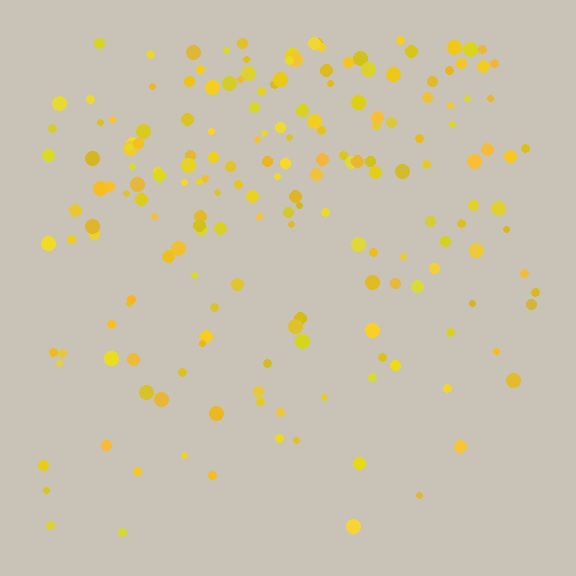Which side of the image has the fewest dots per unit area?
The bottom.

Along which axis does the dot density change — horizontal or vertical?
Vertical.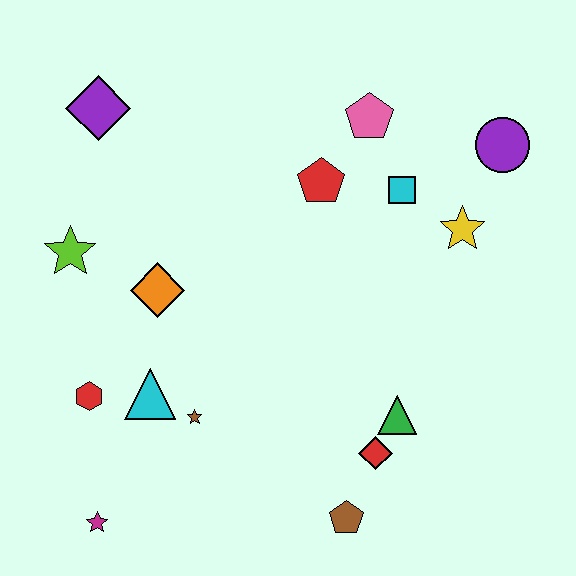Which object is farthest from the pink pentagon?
The magenta star is farthest from the pink pentagon.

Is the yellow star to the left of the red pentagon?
No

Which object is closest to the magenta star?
The red hexagon is closest to the magenta star.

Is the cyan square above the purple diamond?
No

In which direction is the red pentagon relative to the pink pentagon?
The red pentagon is below the pink pentagon.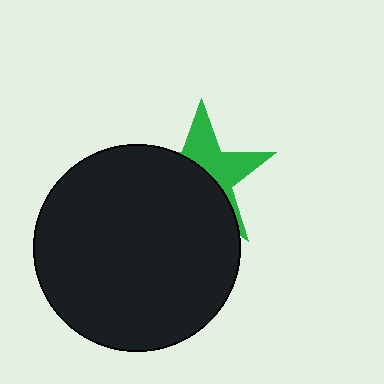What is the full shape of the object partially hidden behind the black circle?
The partially hidden object is a green star.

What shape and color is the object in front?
The object in front is a black circle.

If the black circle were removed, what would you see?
You would see the complete green star.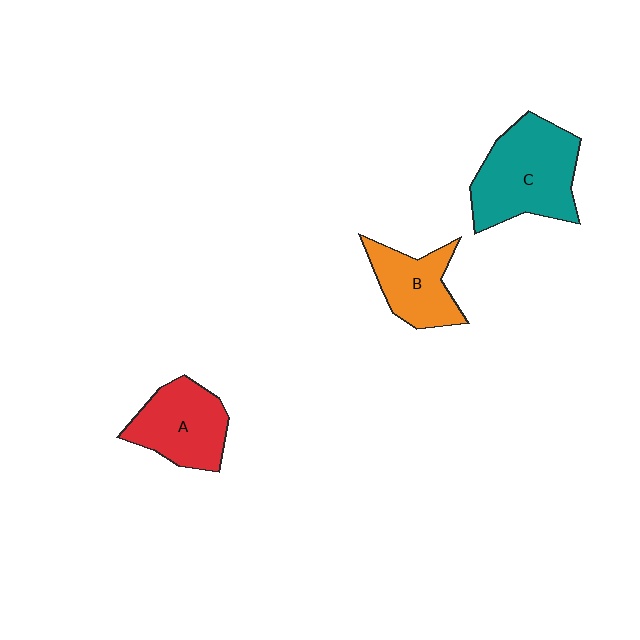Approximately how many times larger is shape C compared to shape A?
Approximately 1.4 times.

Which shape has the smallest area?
Shape B (orange).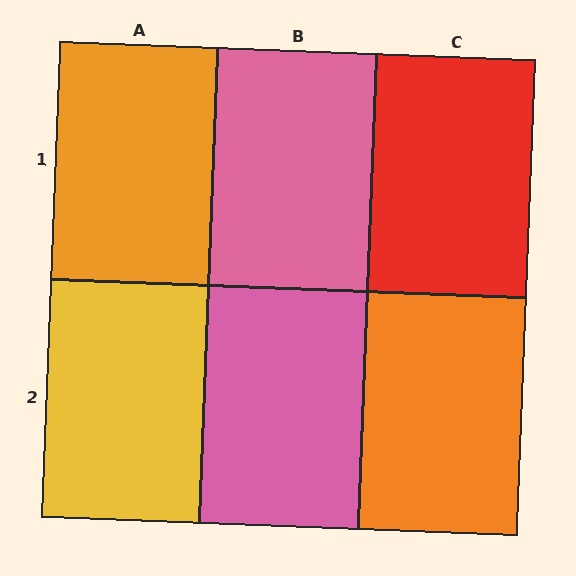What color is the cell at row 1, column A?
Orange.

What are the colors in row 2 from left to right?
Yellow, pink, orange.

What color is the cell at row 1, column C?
Red.